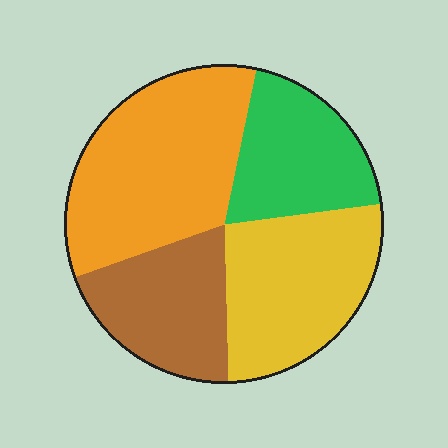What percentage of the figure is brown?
Brown covers roughly 20% of the figure.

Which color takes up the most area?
Orange, at roughly 35%.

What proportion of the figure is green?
Green covers 20% of the figure.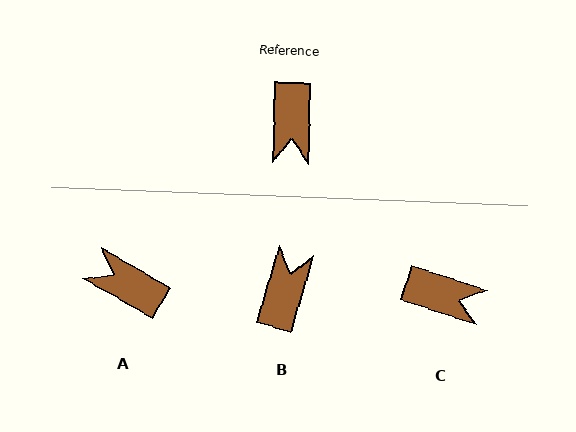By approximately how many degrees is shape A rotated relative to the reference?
Approximately 118 degrees clockwise.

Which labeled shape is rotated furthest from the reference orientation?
B, about 165 degrees away.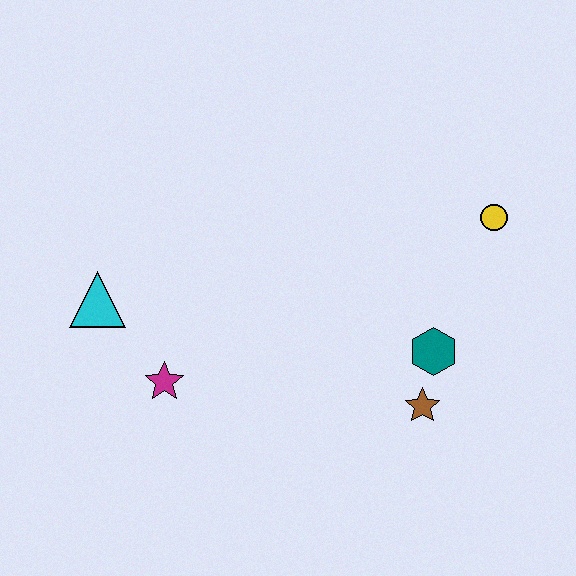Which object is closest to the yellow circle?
The teal hexagon is closest to the yellow circle.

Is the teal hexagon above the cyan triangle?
No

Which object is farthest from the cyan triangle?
The yellow circle is farthest from the cyan triangle.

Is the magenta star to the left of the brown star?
Yes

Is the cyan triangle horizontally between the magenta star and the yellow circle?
No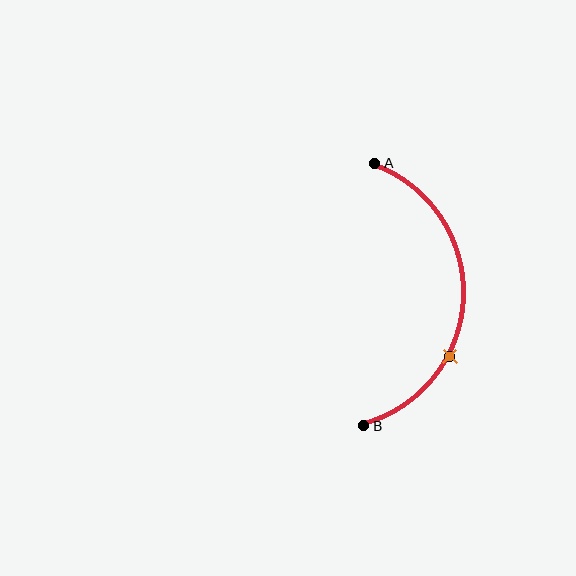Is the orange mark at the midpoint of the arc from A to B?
No. The orange mark lies on the arc but is closer to endpoint B. The arc midpoint would be at the point on the curve equidistant along the arc from both A and B.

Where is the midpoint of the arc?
The arc midpoint is the point on the curve farthest from the straight line joining A and B. It sits to the right of that line.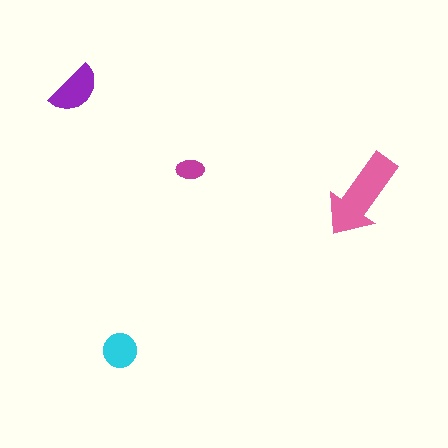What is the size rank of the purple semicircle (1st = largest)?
2nd.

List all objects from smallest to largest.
The magenta ellipse, the cyan circle, the purple semicircle, the pink arrow.